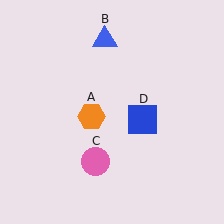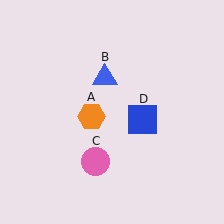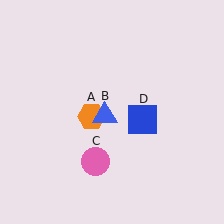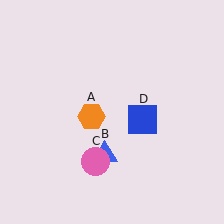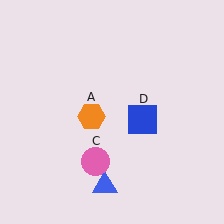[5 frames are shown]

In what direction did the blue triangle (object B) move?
The blue triangle (object B) moved down.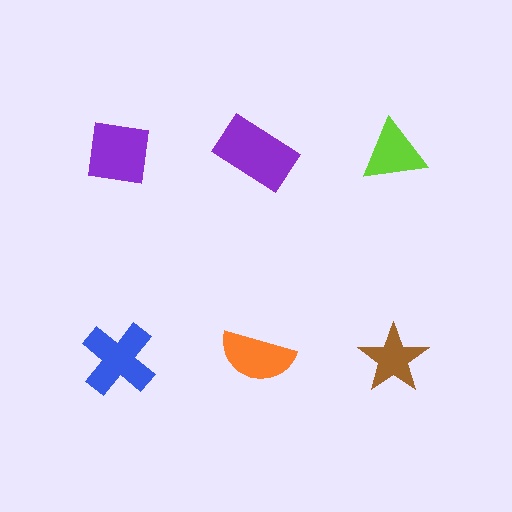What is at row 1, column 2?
A purple rectangle.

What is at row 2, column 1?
A blue cross.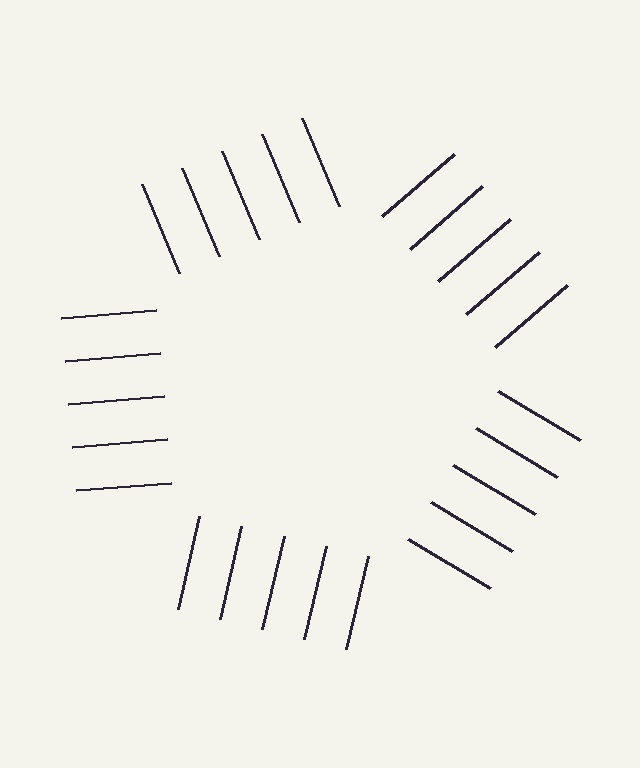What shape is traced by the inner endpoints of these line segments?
An illusory pentagon — the line segments terminate on its edges but no continuous stroke is drawn.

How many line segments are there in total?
25 — 5 along each of the 5 edges.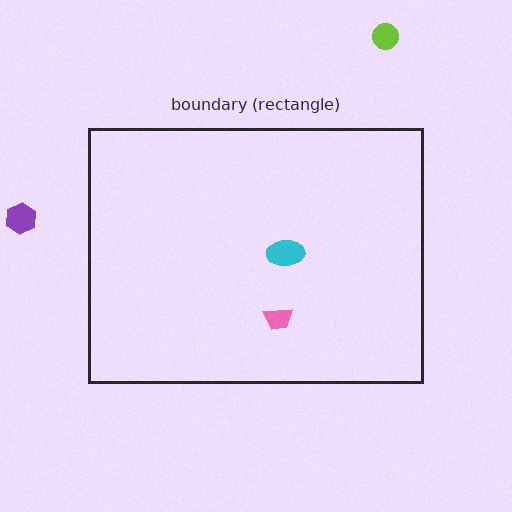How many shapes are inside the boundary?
2 inside, 2 outside.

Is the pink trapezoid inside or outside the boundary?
Inside.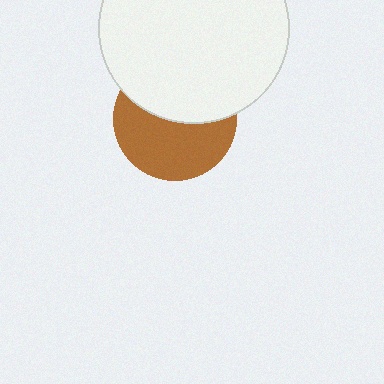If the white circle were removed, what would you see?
You would see the complete brown circle.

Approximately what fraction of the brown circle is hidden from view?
Roughly 46% of the brown circle is hidden behind the white circle.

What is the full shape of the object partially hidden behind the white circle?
The partially hidden object is a brown circle.